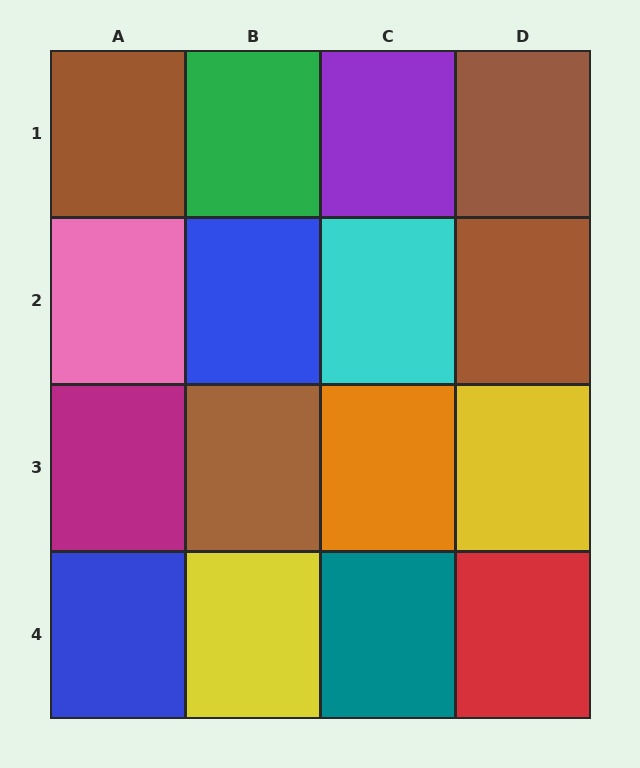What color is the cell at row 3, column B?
Brown.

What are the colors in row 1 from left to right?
Brown, green, purple, brown.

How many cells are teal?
1 cell is teal.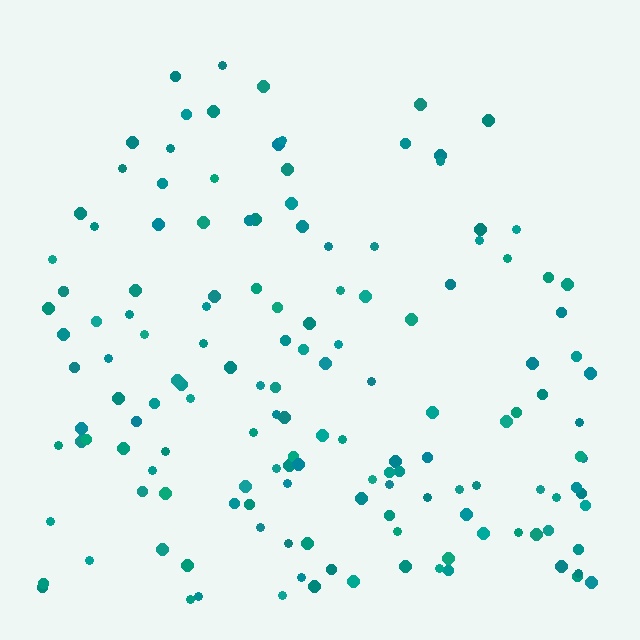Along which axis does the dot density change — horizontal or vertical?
Vertical.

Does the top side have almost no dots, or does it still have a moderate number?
Still a moderate number, just noticeably fewer than the bottom.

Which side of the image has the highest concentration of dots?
The bottom.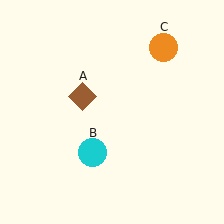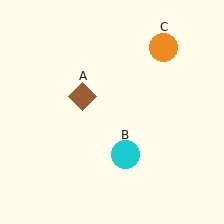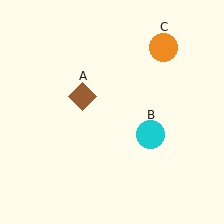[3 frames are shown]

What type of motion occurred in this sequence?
The cyan circle (object B) rotated counterclockwise around the center of the scene.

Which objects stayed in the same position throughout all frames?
Brown diamond (object A) and orange circle (object C) remained stationary.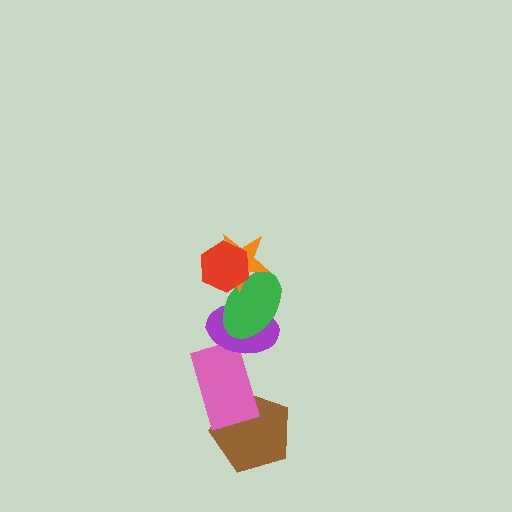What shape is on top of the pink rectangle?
The purple ellipse is on top of the pink rectangle.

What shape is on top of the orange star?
The red hexagon is on top of the orange star.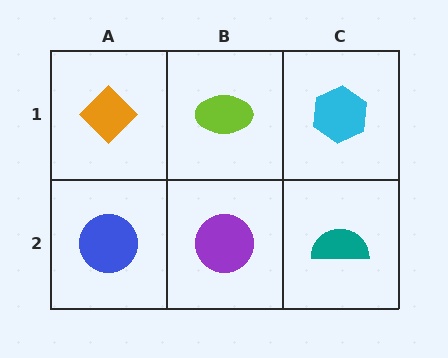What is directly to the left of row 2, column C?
A purple circle.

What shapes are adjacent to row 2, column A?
An orange diamond (row 1, column A), a purple circle (row 2, column B).